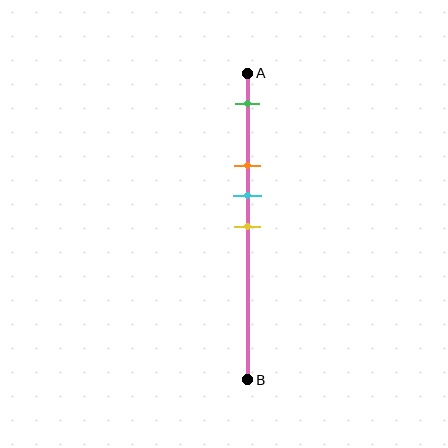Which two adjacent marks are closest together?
The cyan and yellow marks are the closest adjacent pair.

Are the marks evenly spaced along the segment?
No, the marks are not evenly spaced.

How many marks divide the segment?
There are 4 marks dividing the segment.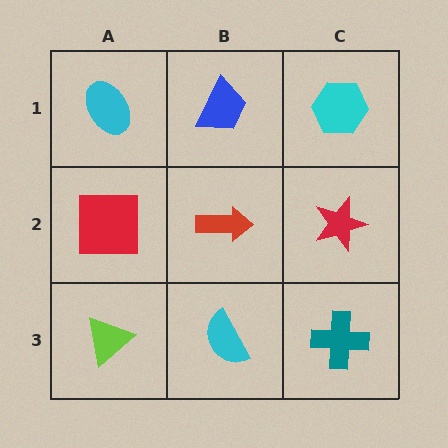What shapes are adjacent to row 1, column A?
A red square (row 2, column A), a blue trapezoid (row 1, column B).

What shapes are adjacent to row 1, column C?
A red star (row 2, column C), a blue trapezoid (row 1, column B).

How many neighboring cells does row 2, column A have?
3.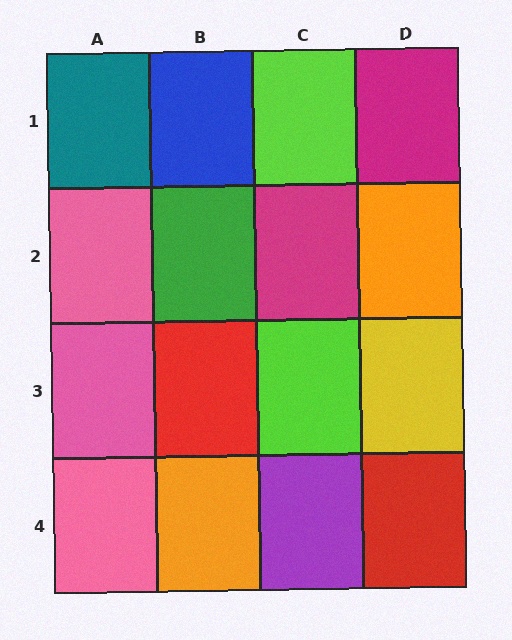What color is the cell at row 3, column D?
Yellow.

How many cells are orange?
2 cells are orange.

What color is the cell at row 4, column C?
Purple.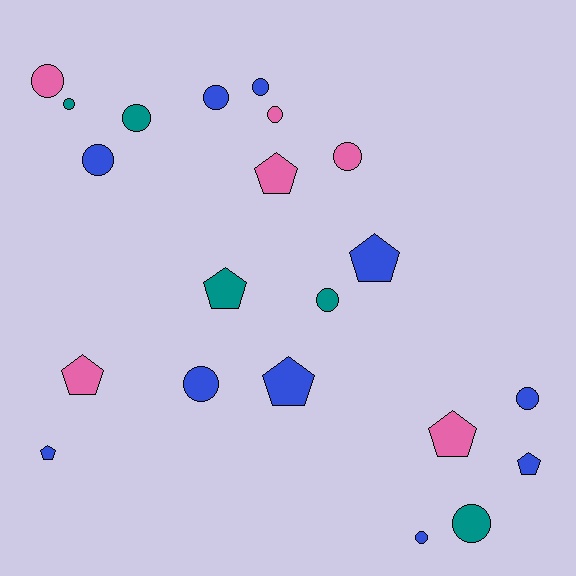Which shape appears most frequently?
Circle, with 13 objects.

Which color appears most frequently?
Blue, with 10 objects.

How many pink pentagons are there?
There are 3 pink pentagons.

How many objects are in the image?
There are 21 objects.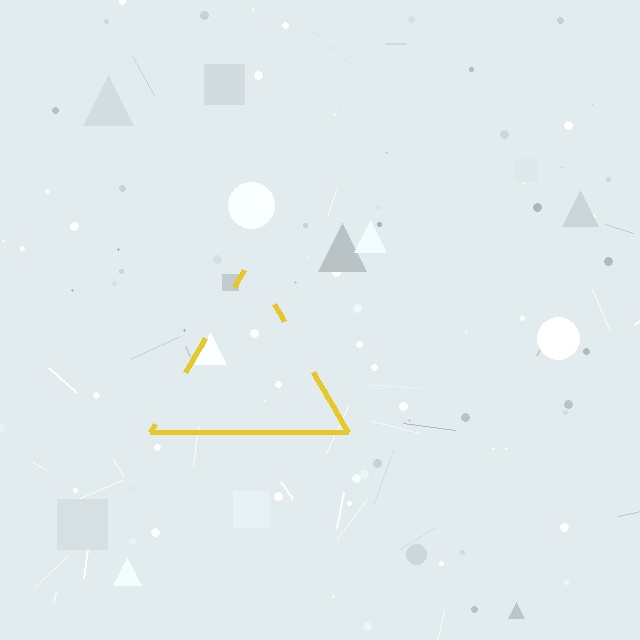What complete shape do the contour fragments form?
The contour fragments form a triangle.